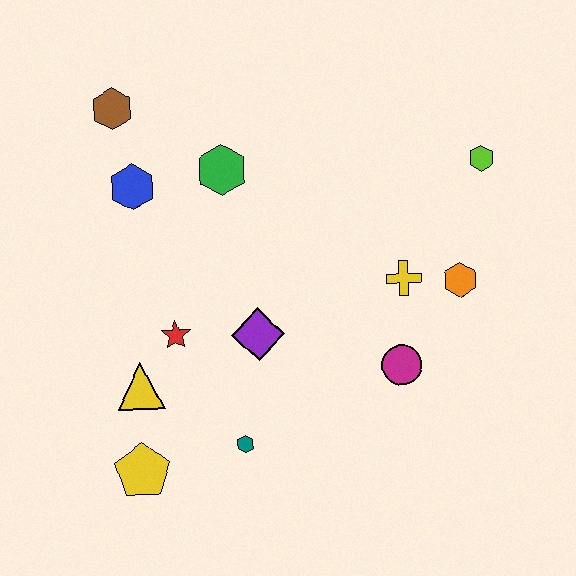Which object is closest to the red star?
The yellow triangle is closest to the red star.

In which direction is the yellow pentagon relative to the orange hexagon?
The yellow pentagon is to the left of the orange hexagon.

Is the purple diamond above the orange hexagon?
No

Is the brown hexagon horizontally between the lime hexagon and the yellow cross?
No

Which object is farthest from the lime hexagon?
The yellow pentagon is farthest from the lime hexagon.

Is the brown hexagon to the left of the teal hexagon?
Yes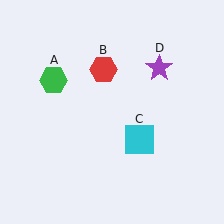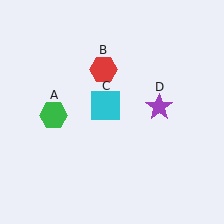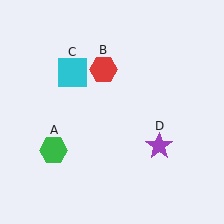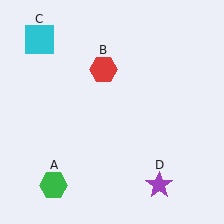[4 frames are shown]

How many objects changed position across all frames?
3 objects changed position: green hexagon (object A), cyan square (object C), purple star (object D).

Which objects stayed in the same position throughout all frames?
Red hexagon (object B) remained stationary.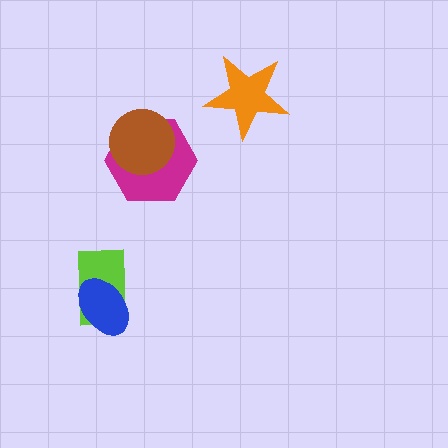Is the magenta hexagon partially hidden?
Yes, it is partially covered by another shape.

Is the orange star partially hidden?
No, no other shape covers it.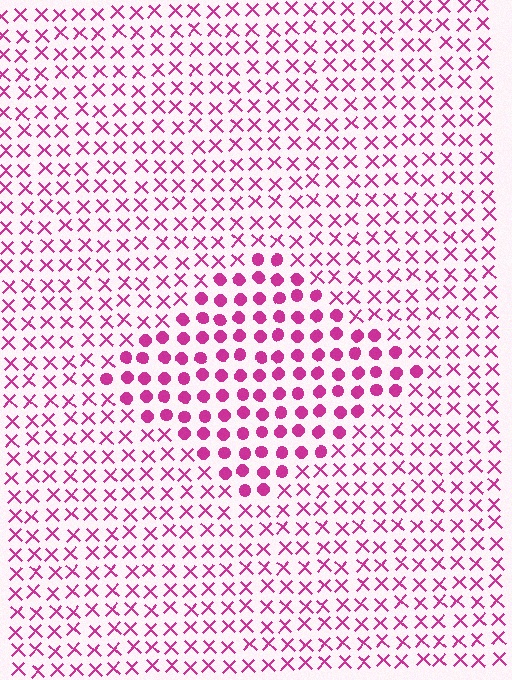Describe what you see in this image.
The image is filled with small magenta elements arranged in a uniform grid. A diamond-shaped region contains circles, while the surrounding area contains X marks. The boundary is defined purely by the change in element shape.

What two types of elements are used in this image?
The image uses circles inside the diamond region and X marks outside it.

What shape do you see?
I see a diamond.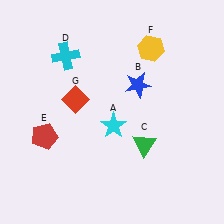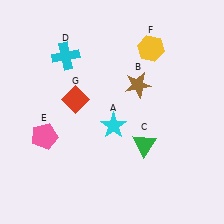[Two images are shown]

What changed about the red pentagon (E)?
In Image 1, E is red. In Image 2, it changed to pink.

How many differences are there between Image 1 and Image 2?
There are 2 differences between the two images.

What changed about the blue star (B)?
In Image 1, B is blue. In Image 2, it changed to brown.